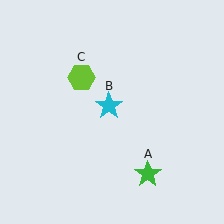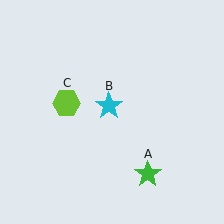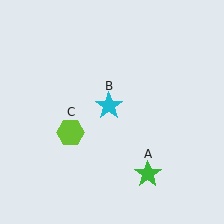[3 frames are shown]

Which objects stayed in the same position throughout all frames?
Green star (object A) and cyan star (object B) remained stationary.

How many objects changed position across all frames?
1 object changed position: lime hexagon (object C).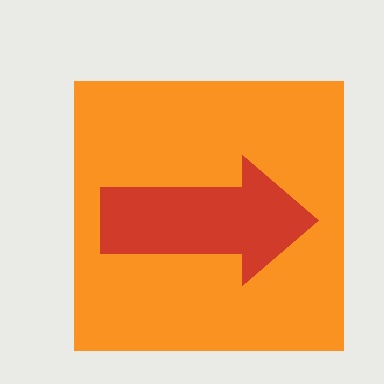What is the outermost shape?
The orange square.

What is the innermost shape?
The red arrow.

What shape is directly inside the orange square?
The red arrow.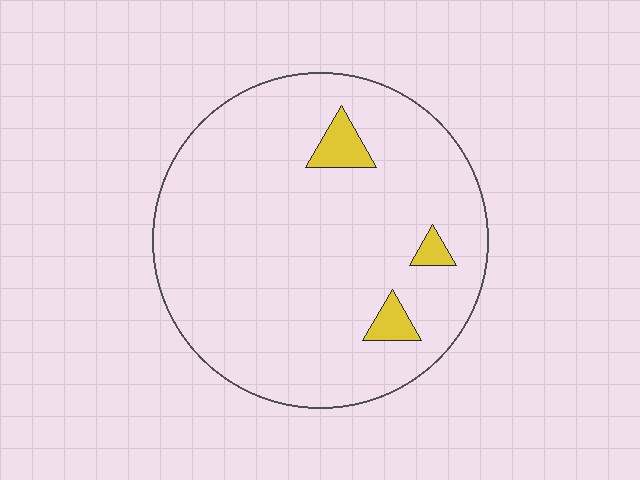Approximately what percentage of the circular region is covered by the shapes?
Approximately 5%.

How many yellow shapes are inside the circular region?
3.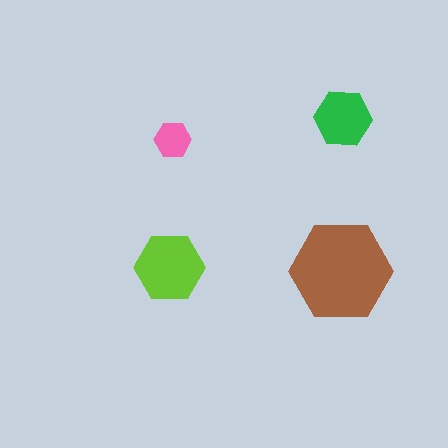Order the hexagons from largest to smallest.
the brown one, the lime one, the green one, the pink one.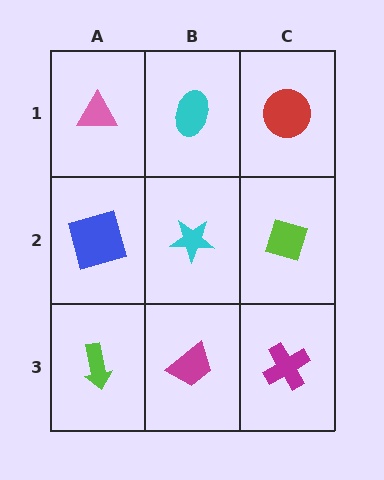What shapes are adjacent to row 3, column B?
A cyan star (row 2, column B), a lime arrow (row 3, column A), a magenta cross (row 3, column C).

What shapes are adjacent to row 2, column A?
A pink triangle (row 1, column A), a lime arrow (row 3, column A), a cyan star (row 2, column B).